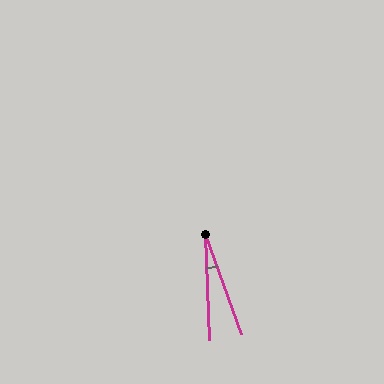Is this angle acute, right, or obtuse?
It is acute.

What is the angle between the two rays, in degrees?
Approximately 18 degrees.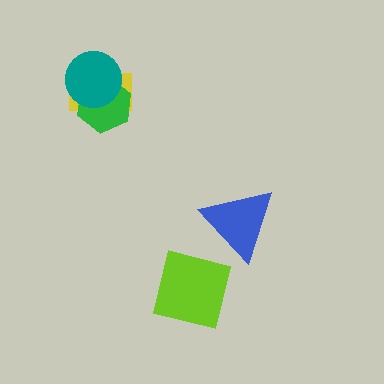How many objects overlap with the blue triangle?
0 objects overlap with the blue triangle.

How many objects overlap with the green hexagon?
2 objects overlap with the green hexagon.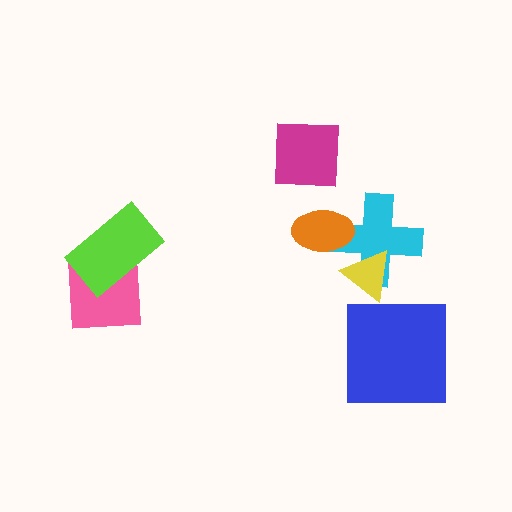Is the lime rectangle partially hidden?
No, no other shape covers it.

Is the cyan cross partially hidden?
Yes, it is partially covered by another shape.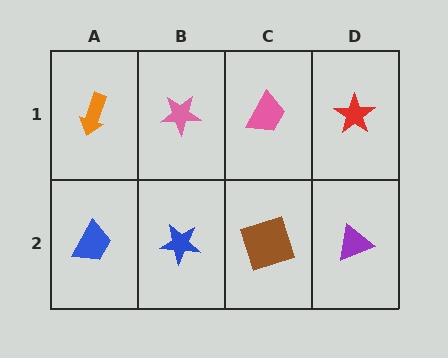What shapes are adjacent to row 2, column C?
A pink trapezoid (row 1, column C), a blue star (row 2, column B), a purple triangle (row 2, column D).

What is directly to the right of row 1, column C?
A red star.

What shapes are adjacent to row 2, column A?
An orange arrow (row 1, column A), a blue star (row 2, column B).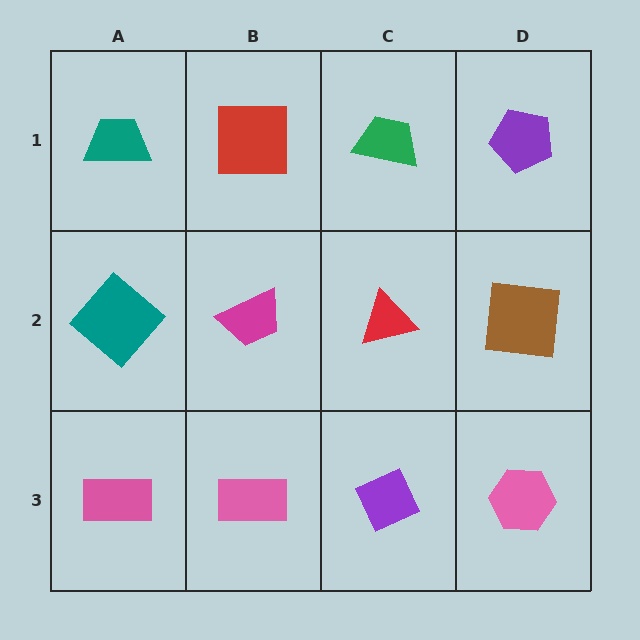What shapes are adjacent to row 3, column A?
A teal diamond (row 2, column A), a pink rectangle (row 3, column B).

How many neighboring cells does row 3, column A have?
2.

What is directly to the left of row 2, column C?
A magenta trapezoid.